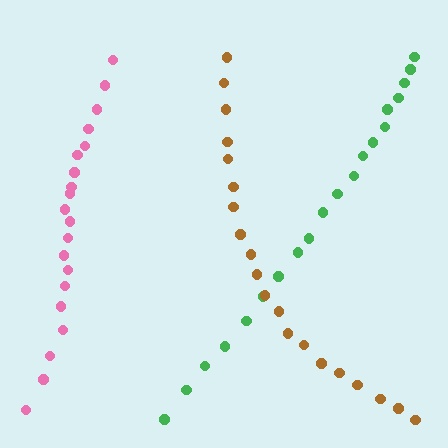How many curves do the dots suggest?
There are 3 distinct paths.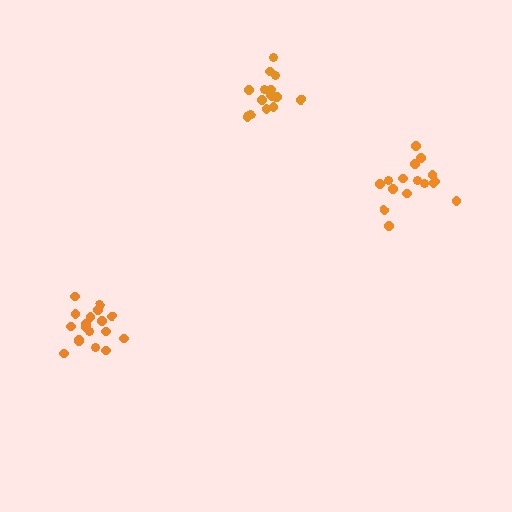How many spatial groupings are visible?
There are 3 spatial groupings.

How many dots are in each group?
Group 1: 16 dots, Group 2: 16 dots, Group 3: 18 dots (50 total).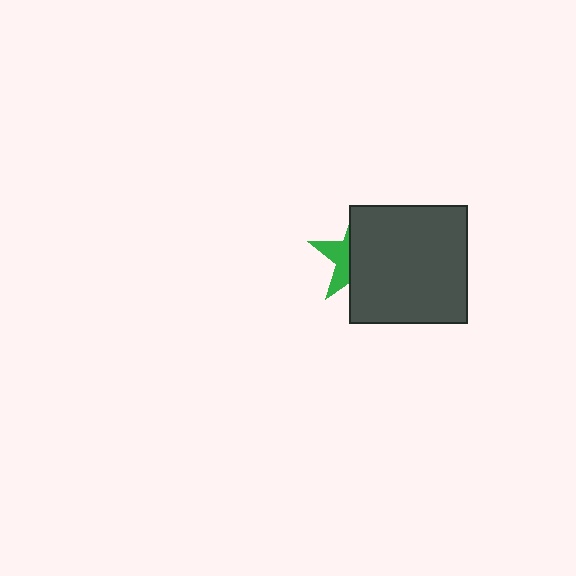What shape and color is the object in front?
The object in front is a dark gray square.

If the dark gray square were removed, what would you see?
You would see the complete green star.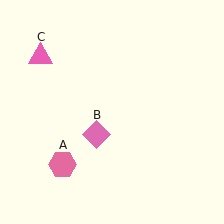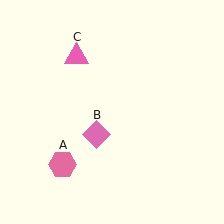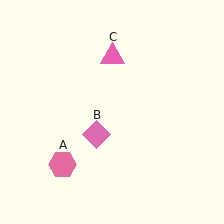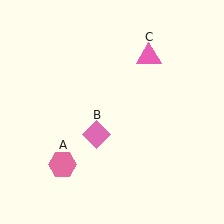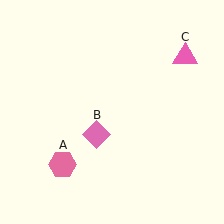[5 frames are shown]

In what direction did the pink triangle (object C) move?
The pink triangle (object C) moved right.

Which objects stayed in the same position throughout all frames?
Pink hexagon (object A) and pink diamond (object B) remained stationary.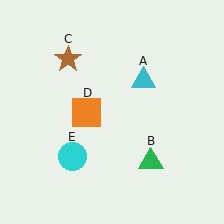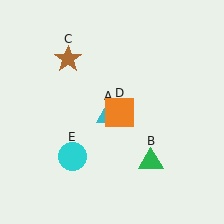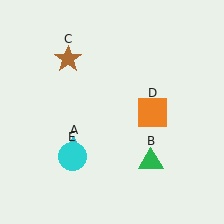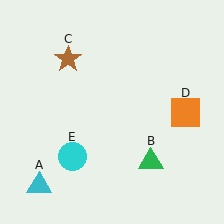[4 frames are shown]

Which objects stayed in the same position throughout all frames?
Green triangle (object B) and brown star (object C) and cyan circle (object E) remained stationary.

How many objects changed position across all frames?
2 objects changed position: cyan triangle (object A), orange square (object D).